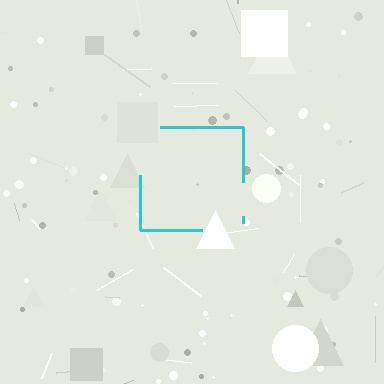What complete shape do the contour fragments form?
The contour fragments form a square.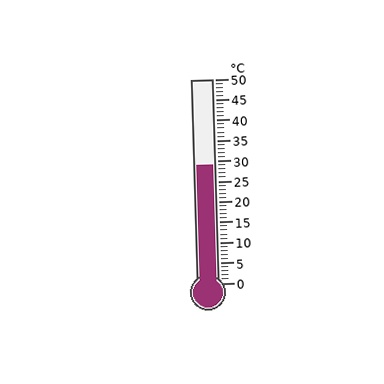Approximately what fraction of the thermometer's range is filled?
The thermometer is filled to approximately 60% of its range.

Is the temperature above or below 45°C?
The temperature is below 45°C.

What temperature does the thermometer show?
The thermometer shows approximately 29°C.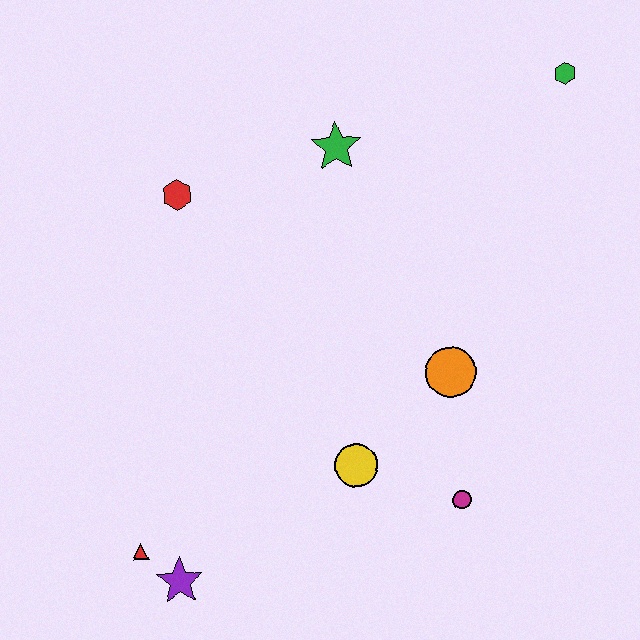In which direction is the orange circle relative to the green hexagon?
The orange circle is below the green hexagon.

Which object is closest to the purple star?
The red triangle is closest to the purple star.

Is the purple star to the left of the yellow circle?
Yes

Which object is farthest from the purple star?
The green hexagon is farthest from the purple star.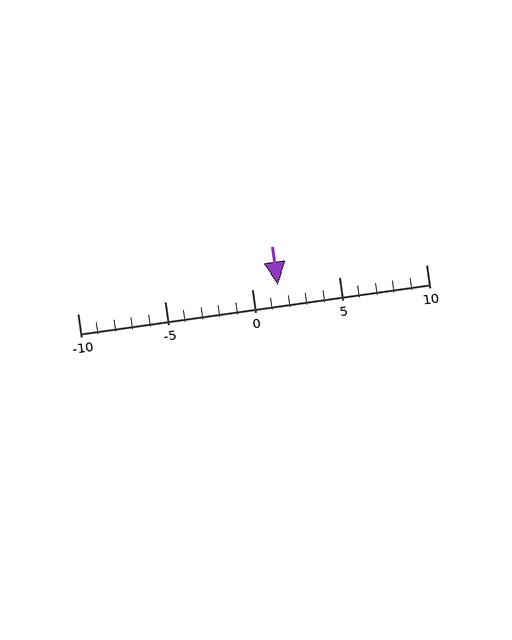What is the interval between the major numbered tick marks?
The major tick marks are spaced 5 units apart.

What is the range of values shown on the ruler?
The ruler shows values from -10 to 10.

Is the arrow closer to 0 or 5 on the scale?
The arrow is closer to 0.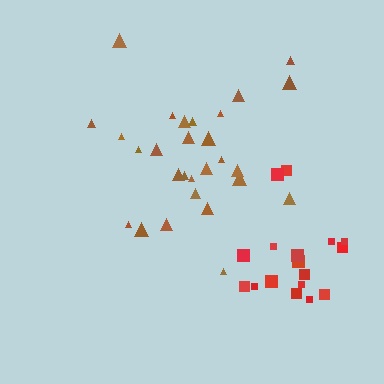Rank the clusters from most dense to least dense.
red, brown.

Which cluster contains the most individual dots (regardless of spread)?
Brown (28).